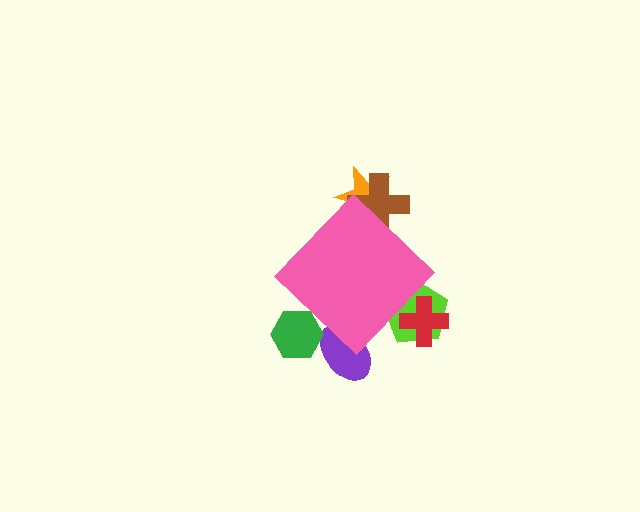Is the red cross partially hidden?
Yes, the red cross is partially hidden behind the pink diamond.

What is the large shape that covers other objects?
A pink diamond.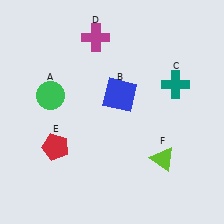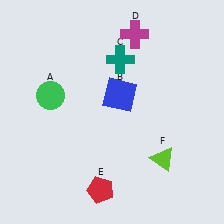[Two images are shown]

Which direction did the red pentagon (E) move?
The red pentagon (E) moved right.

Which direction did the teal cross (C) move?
The teal cross (C) moved left.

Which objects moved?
The objects that moved are: the teal cross (C), the magenta cross (D), the red pentagon (E).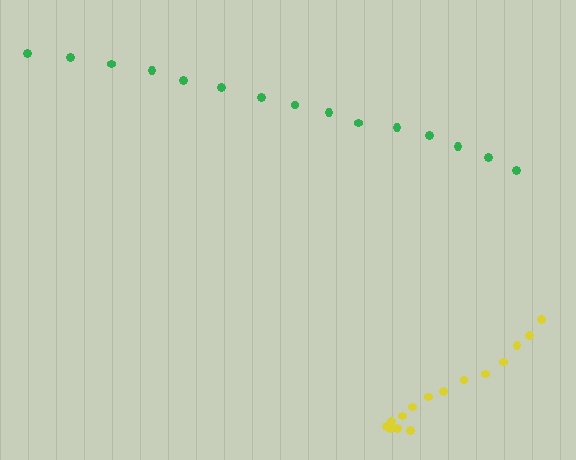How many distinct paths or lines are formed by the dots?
There are 2 distinct paths.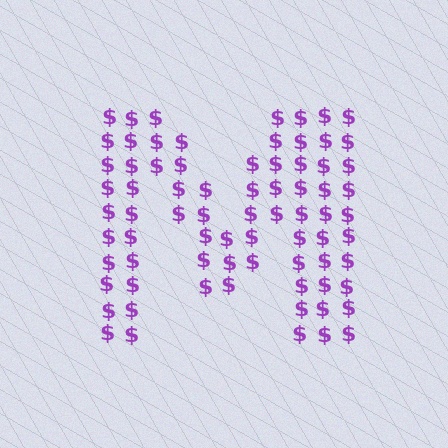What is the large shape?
The large shape is the letter M.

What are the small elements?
The small elements are dollar signs.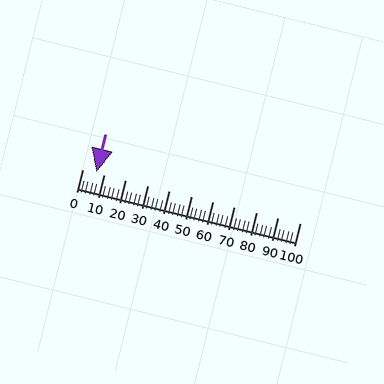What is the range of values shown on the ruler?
The ruler shows values from 0 to 100.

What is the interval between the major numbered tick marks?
The major tick marks are spaced 10 units apart.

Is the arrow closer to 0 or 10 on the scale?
The arrow is closer to 10.